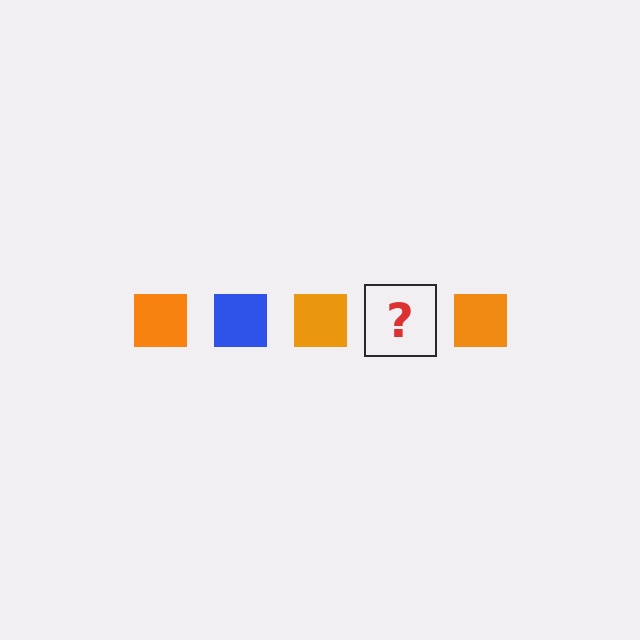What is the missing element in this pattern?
The missing element is a blue square.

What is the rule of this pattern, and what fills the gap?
The rule is that the pattern cycles through orange, blue squares. The gap should be filled with a blue square.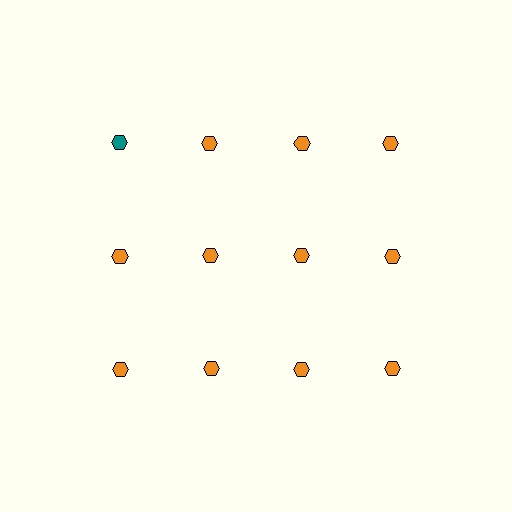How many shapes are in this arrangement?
There are 12 shapes arranged in a grid pattern.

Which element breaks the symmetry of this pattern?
The teal hexagon in the top row, leftmost column breaks the symmetry. All other shapes are orange hexagons.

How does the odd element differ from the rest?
It has a different color: teal instead of orange.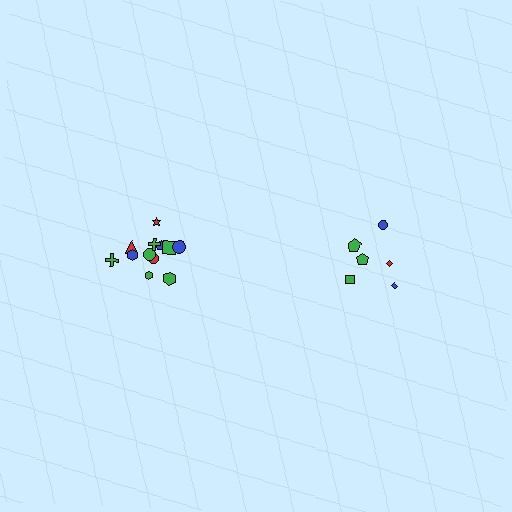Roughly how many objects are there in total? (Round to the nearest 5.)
Roughly 20 objects in total.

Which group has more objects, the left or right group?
The left group.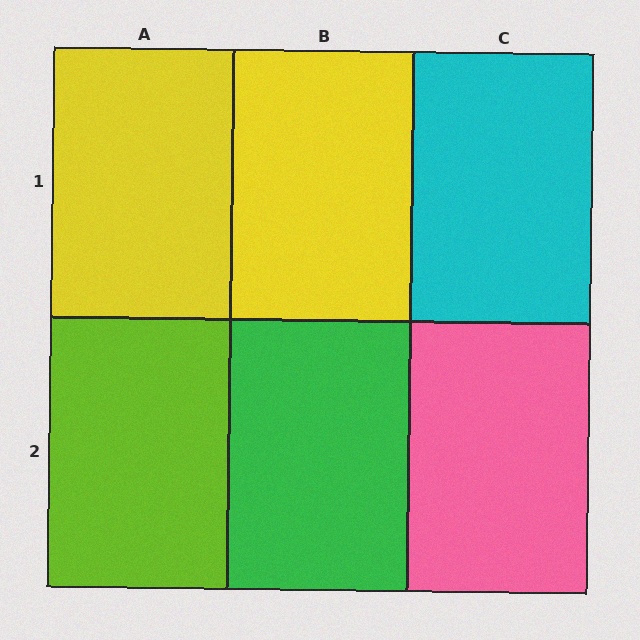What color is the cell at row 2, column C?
Pink.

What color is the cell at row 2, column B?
Green.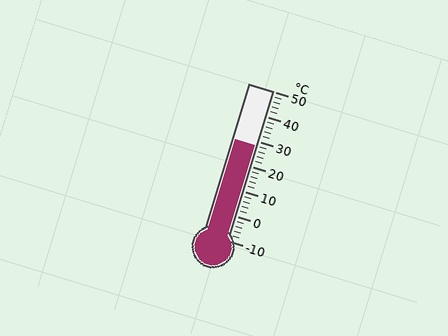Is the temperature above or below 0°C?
The temperature is above 0°C.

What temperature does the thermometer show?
The thermometer shows approximately 28°C.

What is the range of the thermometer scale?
The thermometer scale ranges from -10°C to 50°C.